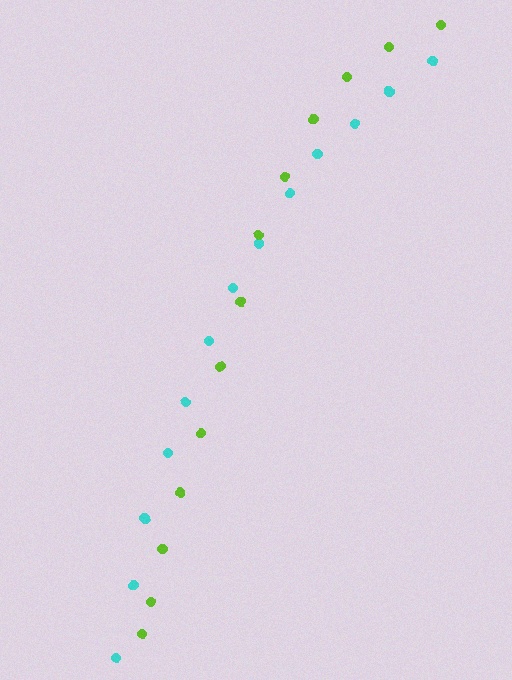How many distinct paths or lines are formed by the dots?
There are 2 distinct paths.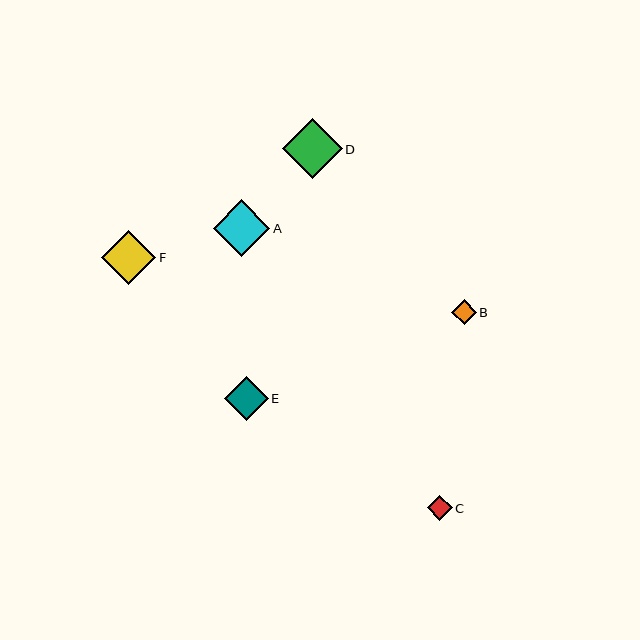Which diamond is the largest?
Diamond D is the largest with a size of approximately 60 pixels.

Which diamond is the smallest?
Diamond B is the smallest with a size of approximately 25 pixels.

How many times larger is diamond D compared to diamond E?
Diamond D is approximately 1.4 times the size of diamond E.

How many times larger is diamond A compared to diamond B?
Diamond A is approximately 2.3 times the size of diamond B.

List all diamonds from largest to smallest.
From largest to smallest: D, A, F, E, C, B.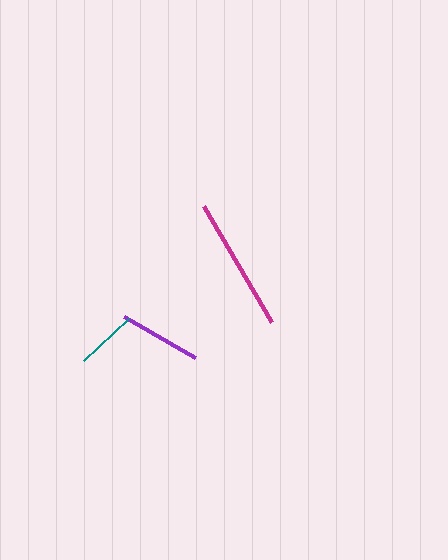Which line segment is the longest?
The magenta line is the longest at approximately 135 pixels.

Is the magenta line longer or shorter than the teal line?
The magenta line is longer than the teal line.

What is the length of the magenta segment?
The magenta segment is approximately 135 pixels long.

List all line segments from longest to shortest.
From longest to shortest: magenta, purple, teal.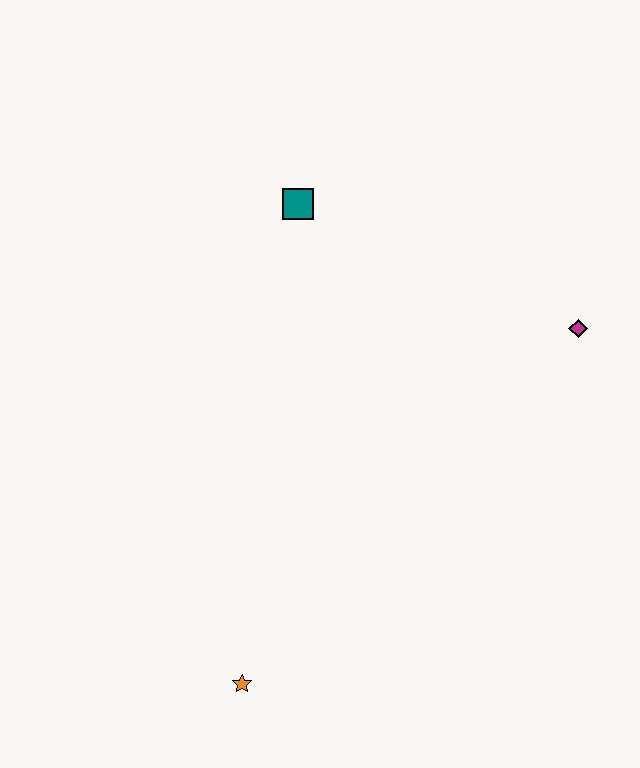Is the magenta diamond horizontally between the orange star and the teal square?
No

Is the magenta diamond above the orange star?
Yes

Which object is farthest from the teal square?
The orange star is farthest from the teal square.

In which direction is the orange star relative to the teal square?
The orange star is below the teal square.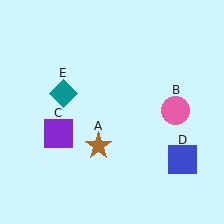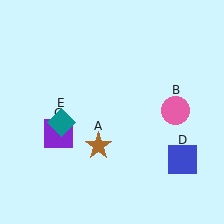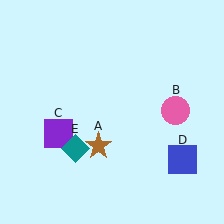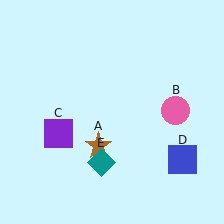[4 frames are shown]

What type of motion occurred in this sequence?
The teal diamond (object E) rotated counterclockwise around the center of the scene.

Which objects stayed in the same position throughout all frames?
Brown star (object A) and pink circle (object B) and purple square (object C) and blue square (object D) remained stationary.